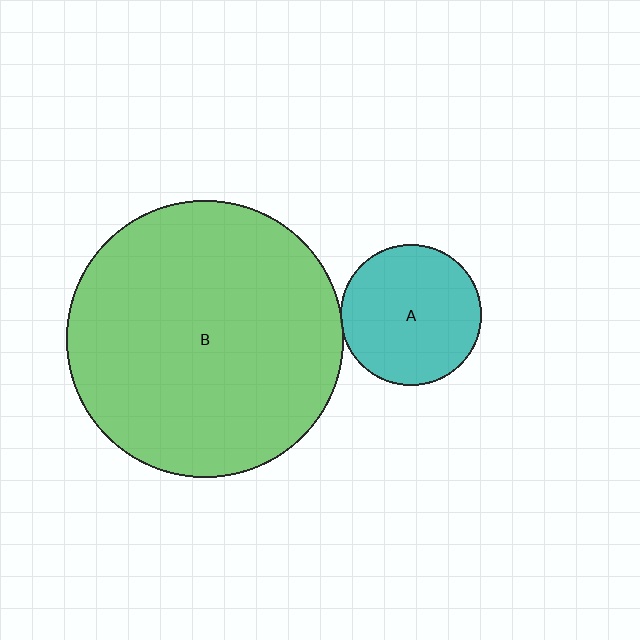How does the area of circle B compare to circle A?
Approximately 3.8 times.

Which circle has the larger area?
Circle B (green).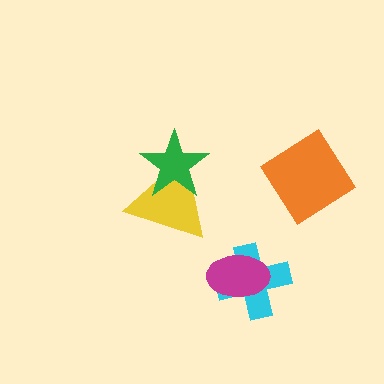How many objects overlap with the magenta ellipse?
1 object overlaps with the magenta ellipse.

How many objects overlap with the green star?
1 object overlaps with the green star.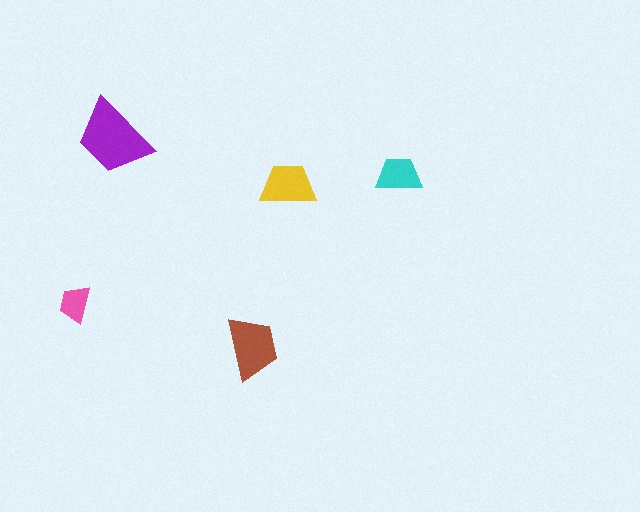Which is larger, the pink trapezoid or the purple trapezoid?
The purple one.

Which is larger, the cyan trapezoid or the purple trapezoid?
The purple one.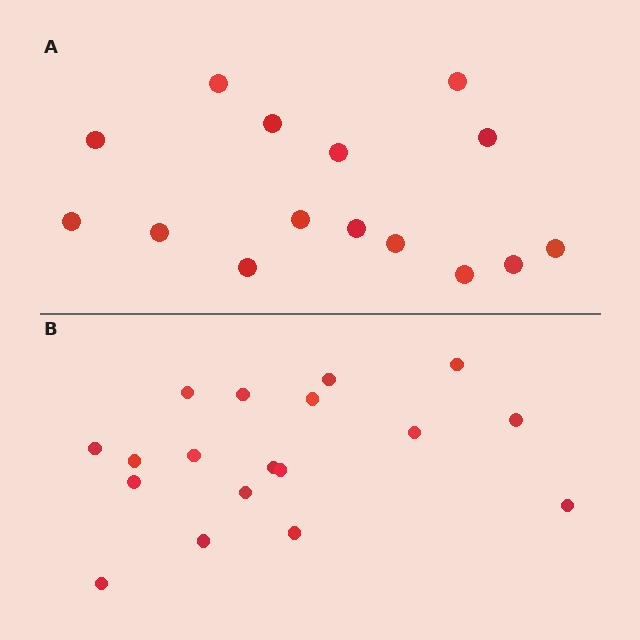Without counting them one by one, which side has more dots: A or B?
Region B (the bottom region) has more dots.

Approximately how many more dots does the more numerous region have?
Region B has just a few more — roughly 2 or 3 more dots than region A.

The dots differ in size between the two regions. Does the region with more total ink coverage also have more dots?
No. Region A has more total ink coverage because its dots are larger, but region B actually contains more individual dots. Total area can be misleading — the number of items is what matters here.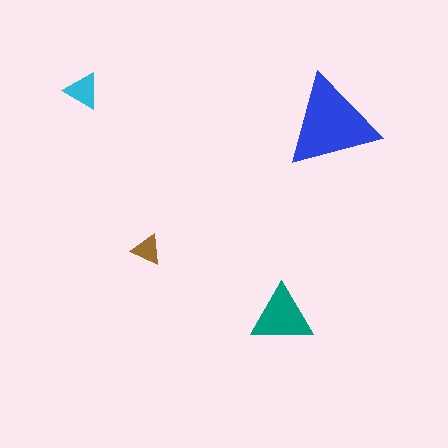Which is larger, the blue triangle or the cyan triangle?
The blue one.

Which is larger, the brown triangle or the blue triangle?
The blue one.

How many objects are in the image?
There are 4 objects in the image.